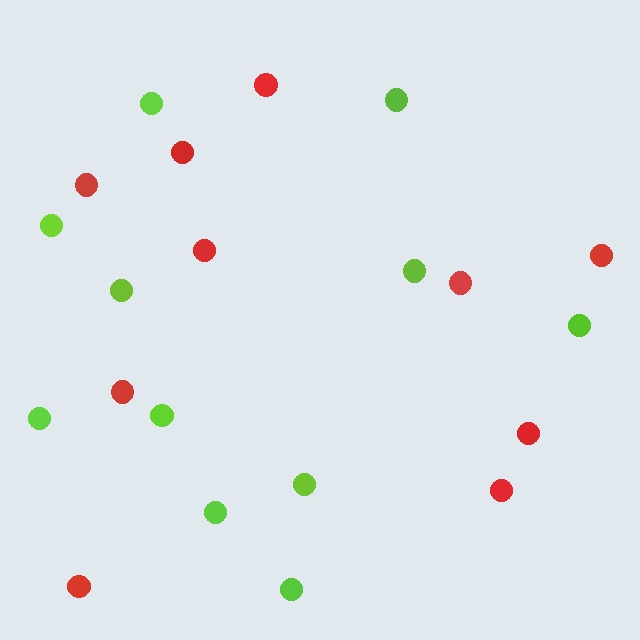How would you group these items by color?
There are 2 groups: one group of red circles (10) and one group of lime circles (11).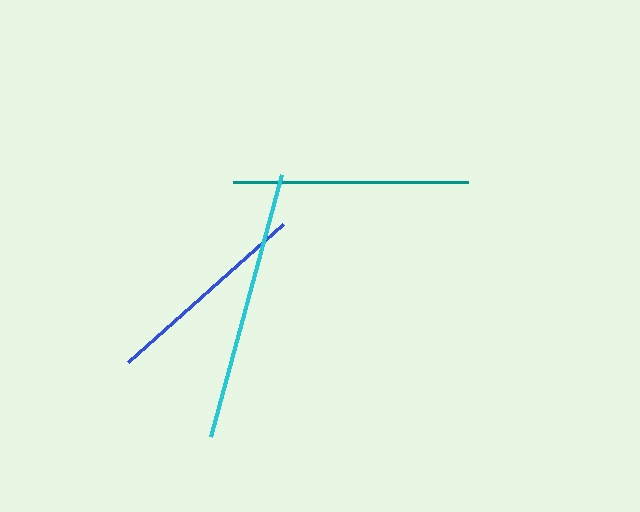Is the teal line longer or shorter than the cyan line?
The cyan line is longer than the teal line.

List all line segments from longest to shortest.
From longest to shortest: cyan, teal, blue.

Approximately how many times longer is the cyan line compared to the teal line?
The cyan line is approximately 1.2 times the length of the teal line.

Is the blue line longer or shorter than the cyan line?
The cyan line is longer than the blue line.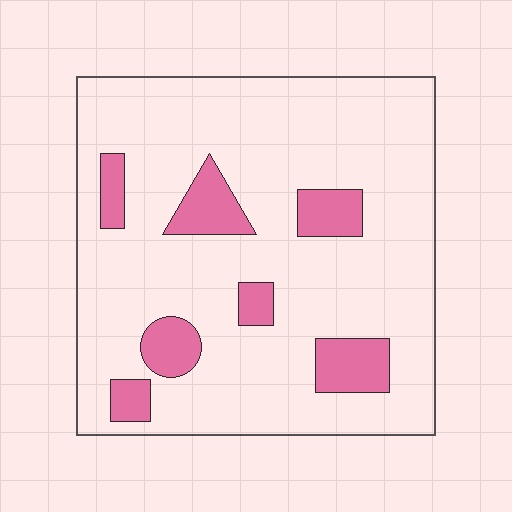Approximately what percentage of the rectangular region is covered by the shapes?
Approximately 15%.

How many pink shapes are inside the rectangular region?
7.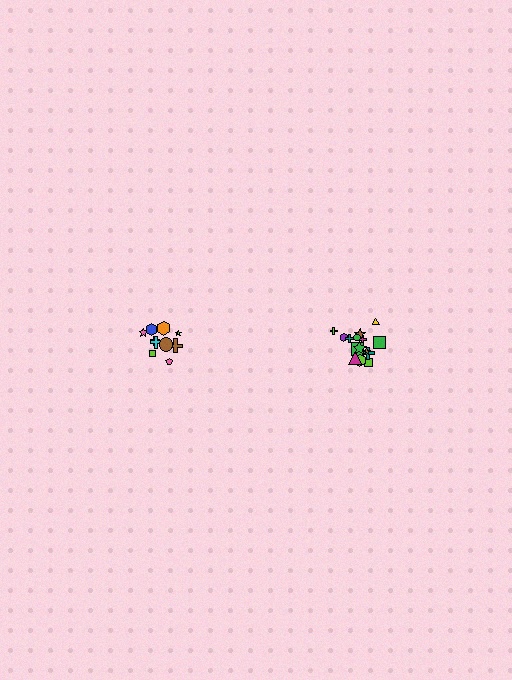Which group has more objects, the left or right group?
The right group.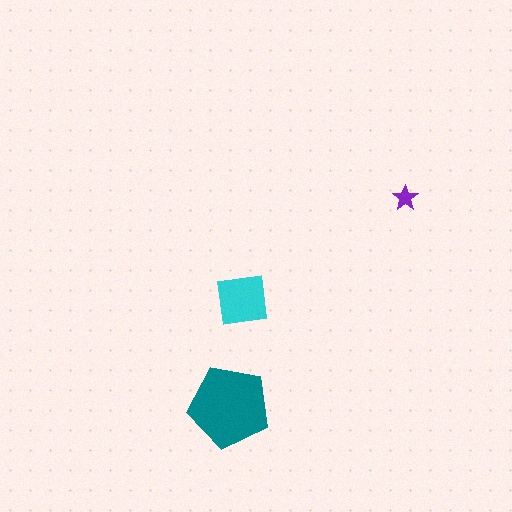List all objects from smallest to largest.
The purple star, the cyan square, the teal pentagon.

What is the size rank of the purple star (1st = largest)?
3rd.